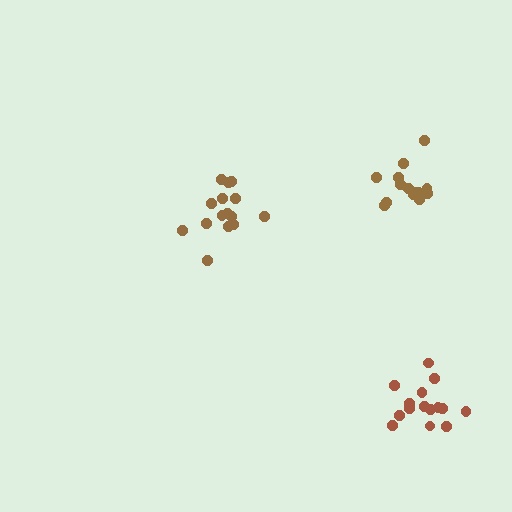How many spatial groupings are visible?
There are 3 spatial groupings.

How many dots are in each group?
Group 1: 15 dots, Group 2: 14 dots, Group 3: 15 dots (44 total).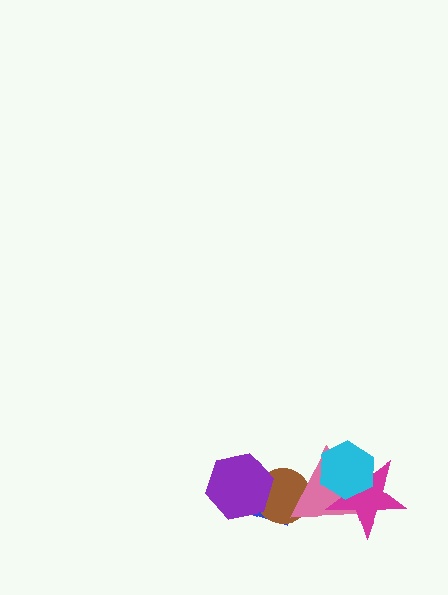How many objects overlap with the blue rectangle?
3 objects overlap with the blue rectangle.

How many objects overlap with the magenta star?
2 objects overlap with the magenta star.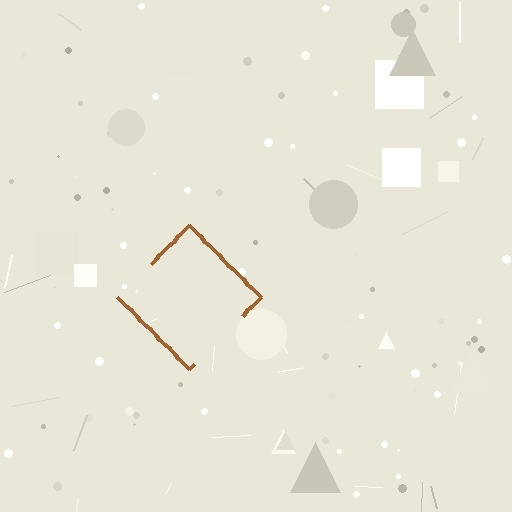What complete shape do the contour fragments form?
The contour fragments form a diamond.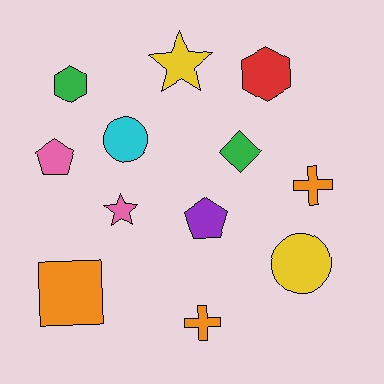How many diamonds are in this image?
There is 1 diamond.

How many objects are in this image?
There are 12 objects.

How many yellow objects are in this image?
There are 2 yellow objects.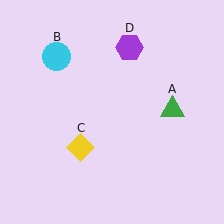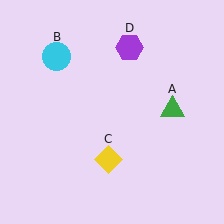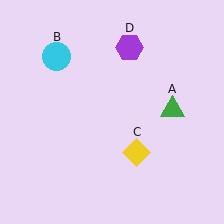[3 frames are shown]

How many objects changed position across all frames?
1 object changed position: yellow diamond (object C).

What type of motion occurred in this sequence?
The yellow diamond (object C) rotated counterclockwise around the center of the scene.